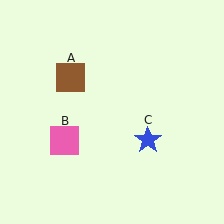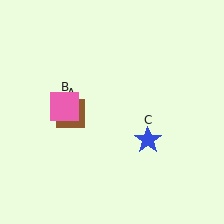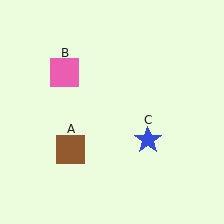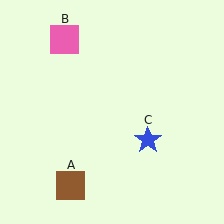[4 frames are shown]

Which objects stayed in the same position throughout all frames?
Blue star (object C) remained stationary.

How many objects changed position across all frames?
2 objects changed position: brown square (object A), pink square (object B).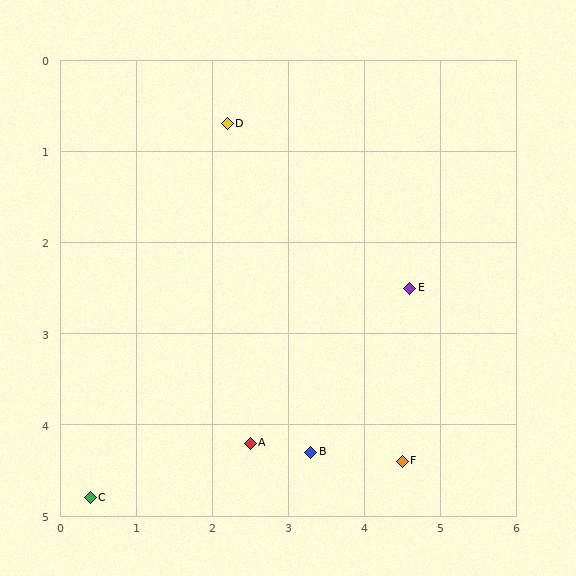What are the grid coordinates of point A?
Point A is at approximately (2.5, 4.2).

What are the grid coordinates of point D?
Point D is at approximately (2.2, 0.7).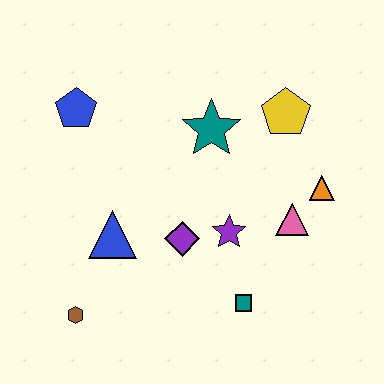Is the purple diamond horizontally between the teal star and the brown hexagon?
Yes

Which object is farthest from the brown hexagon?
The yellow pentagon is farthest from the brown hexagon.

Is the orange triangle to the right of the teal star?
Yes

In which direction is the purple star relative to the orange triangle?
The purple star is to the left of the orange triangle.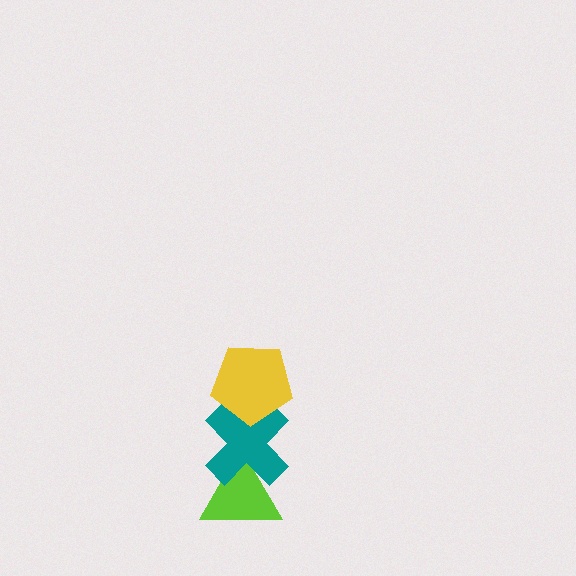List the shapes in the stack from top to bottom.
From top to bottom: the yellow pentagon, the teal cross, the lime triangle.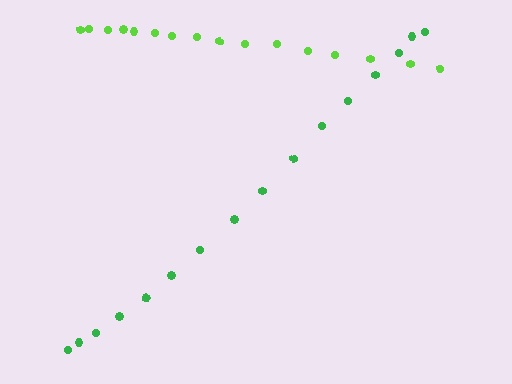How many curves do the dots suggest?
There are 2 distinct paths.